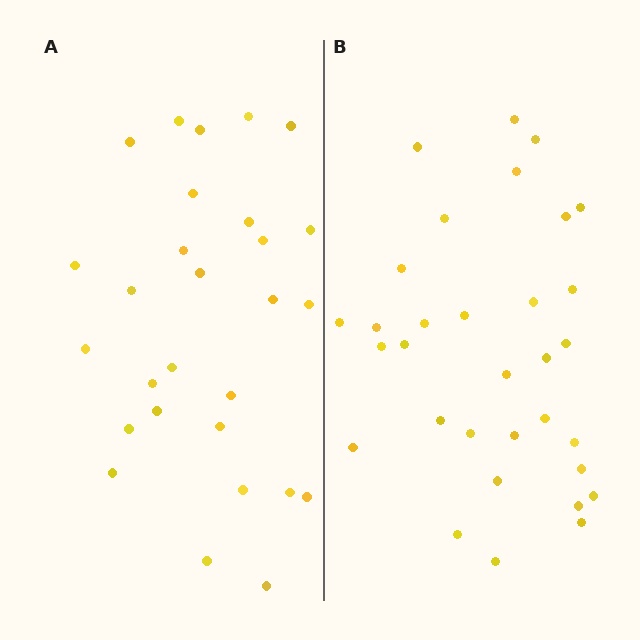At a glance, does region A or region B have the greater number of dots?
Region B (the right region) has more dots.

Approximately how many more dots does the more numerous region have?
Region B has about 4 more dots than region A.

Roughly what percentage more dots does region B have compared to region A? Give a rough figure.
About 15% more.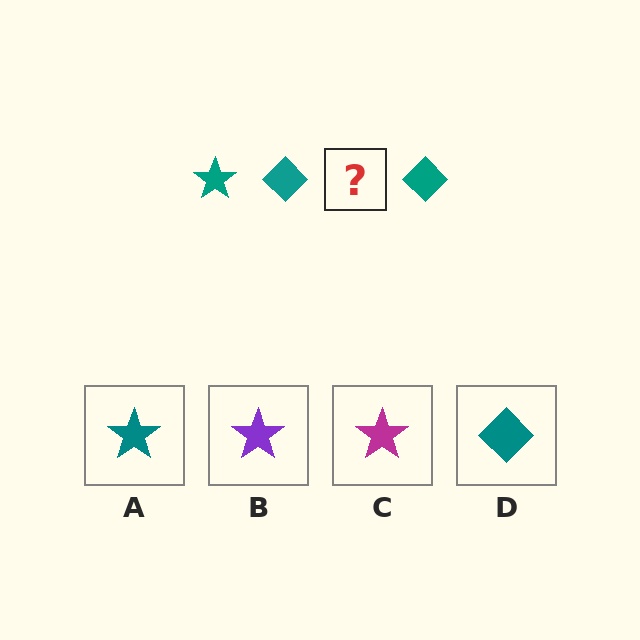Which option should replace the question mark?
Option A.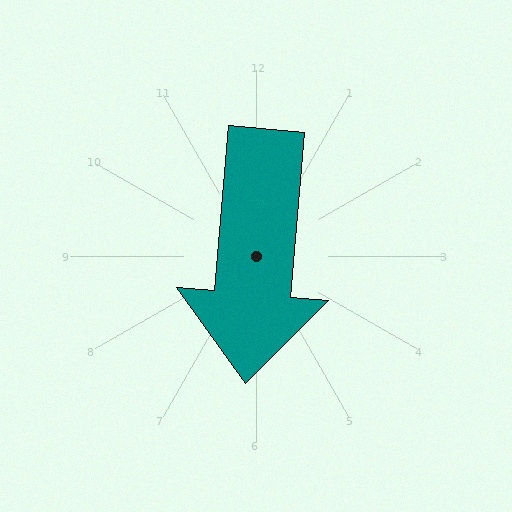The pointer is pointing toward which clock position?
Roughly 6 o'clock.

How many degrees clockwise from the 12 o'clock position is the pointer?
Approximately 185 degrees.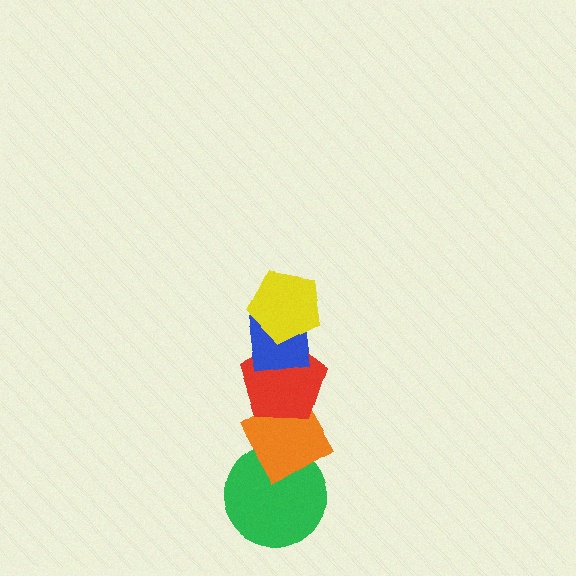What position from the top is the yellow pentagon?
The yellow pentagon is 1st from the top.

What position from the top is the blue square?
The blue square is 2nd from the top.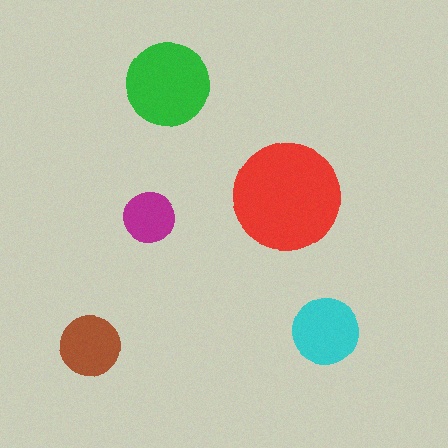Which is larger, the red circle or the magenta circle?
The red one.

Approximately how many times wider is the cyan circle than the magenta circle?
About 1.5 times wider.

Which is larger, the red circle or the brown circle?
The red one.